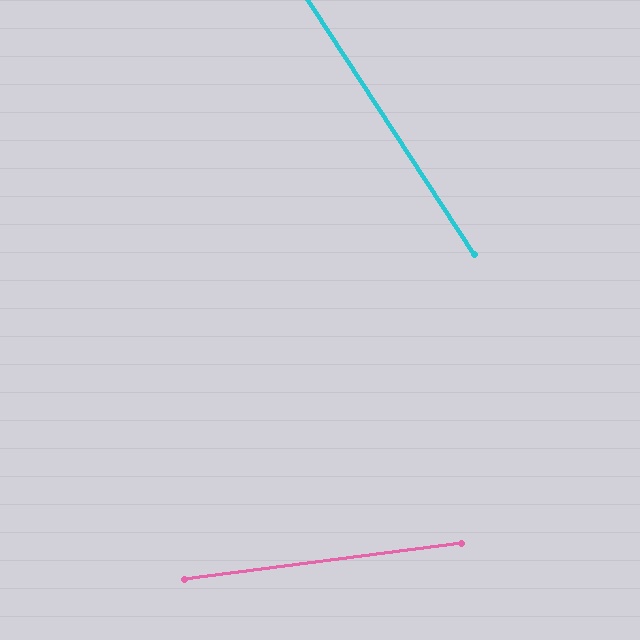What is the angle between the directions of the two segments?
Approximately 64 degrees.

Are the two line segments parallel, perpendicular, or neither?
Neither parallel nor perpendicular — they differ by about 64°.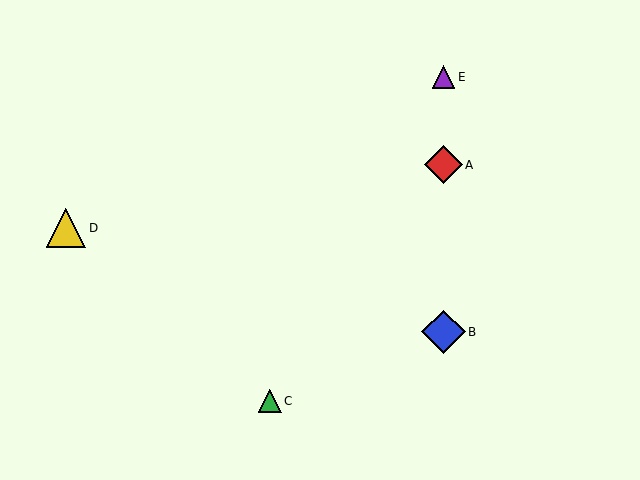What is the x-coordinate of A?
Object A is at x≈443.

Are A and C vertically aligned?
No, A is at x≈443 and C is at x≈270.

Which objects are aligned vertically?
Objects A, B, E are aligned vertically.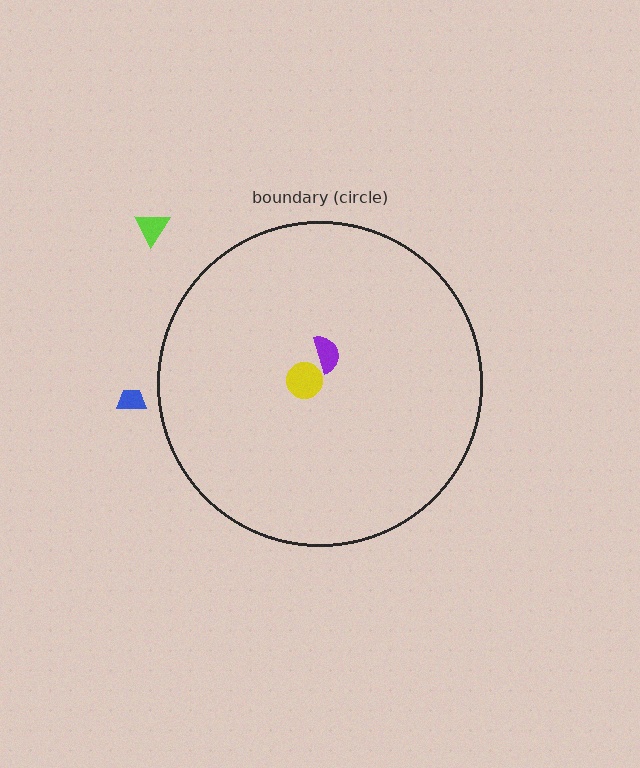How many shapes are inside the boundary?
3 inside, 2 outside.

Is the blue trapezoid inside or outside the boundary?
Outside.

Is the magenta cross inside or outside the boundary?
Inside.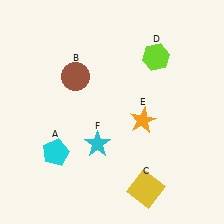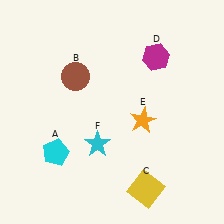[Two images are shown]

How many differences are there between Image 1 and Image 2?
There is 1 difference between the two images.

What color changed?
The hexagon (D) changed from lime in Image 1 to magenta in Image 2.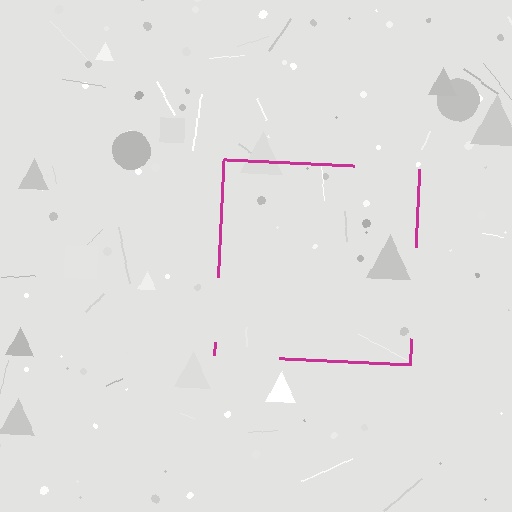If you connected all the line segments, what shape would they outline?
They would outline a square.